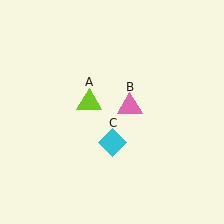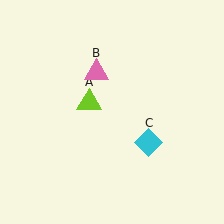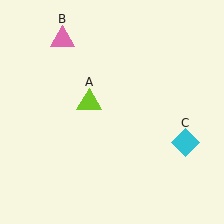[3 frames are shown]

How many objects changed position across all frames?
2 objects changed position: pink triangle (object B), cyan diamond (object C).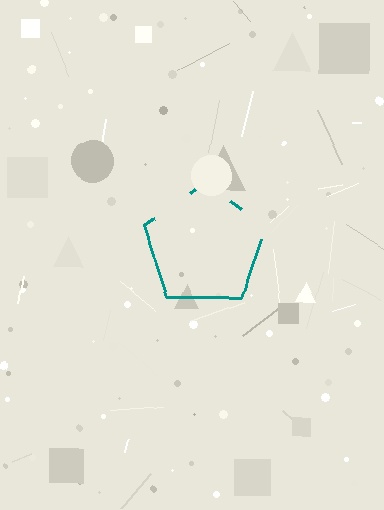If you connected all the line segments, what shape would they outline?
They would outline a pentagon.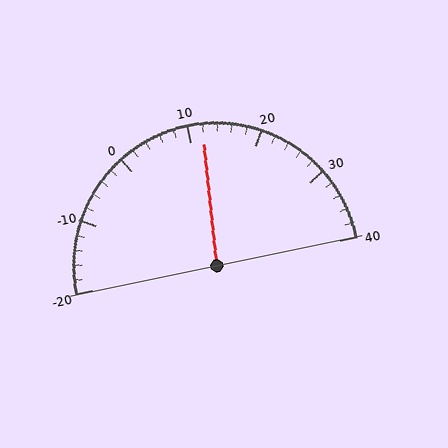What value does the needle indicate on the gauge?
The needle indicates approximately 12.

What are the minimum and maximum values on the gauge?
The gauge ranges from -20 to 40.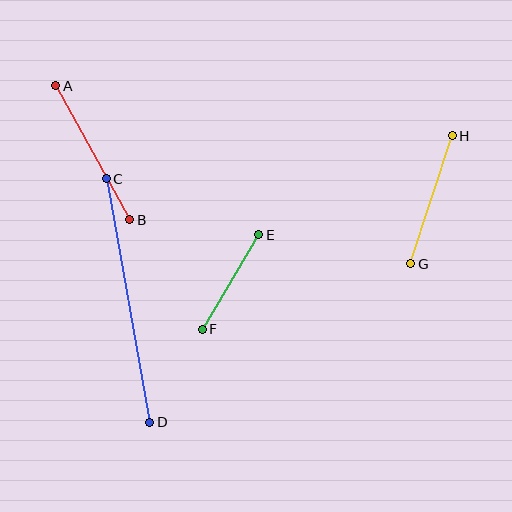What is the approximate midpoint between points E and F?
The midpoint is at approximately (231, 282) pixels.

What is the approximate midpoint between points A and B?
The midpoint is at approximately (93, 153) pixels.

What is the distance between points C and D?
The distance is approximately 247 pixels.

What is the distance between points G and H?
The distance is approximately 135 pixels.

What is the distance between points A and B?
The distance is approximately 153 pixels.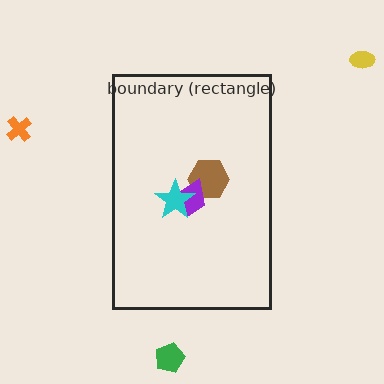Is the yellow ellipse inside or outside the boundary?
Outside.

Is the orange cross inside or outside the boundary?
Outside.